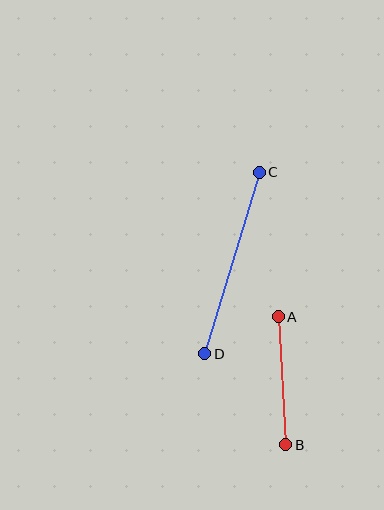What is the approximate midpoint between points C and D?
The midpoint is at approximately (232, 263) pixels.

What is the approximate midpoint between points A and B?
The midpoint is at approximately (282, 381) pixels.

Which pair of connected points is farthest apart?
Points C and D are farthest apart.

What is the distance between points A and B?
The distance is approximately 128 pixels.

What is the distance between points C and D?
The distance is approximately 189 pixels.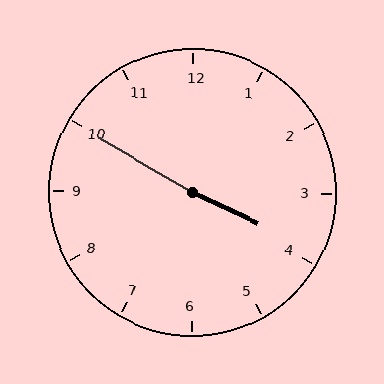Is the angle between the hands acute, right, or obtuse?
It is obtuse.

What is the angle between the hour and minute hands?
Approximately 175 degrees.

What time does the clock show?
3:50.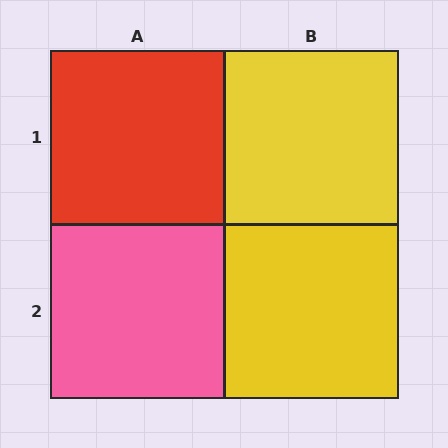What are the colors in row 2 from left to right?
Pink, yellow.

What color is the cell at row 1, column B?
Yellow.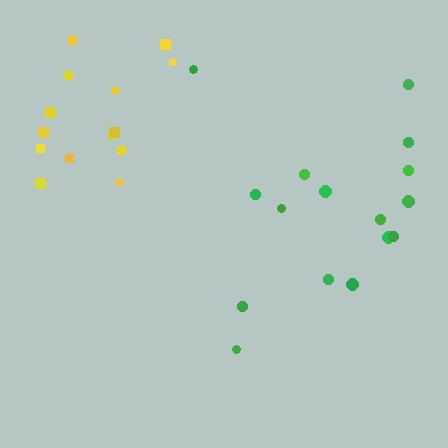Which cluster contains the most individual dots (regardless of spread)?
Green (16).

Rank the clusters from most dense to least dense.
yellow, green.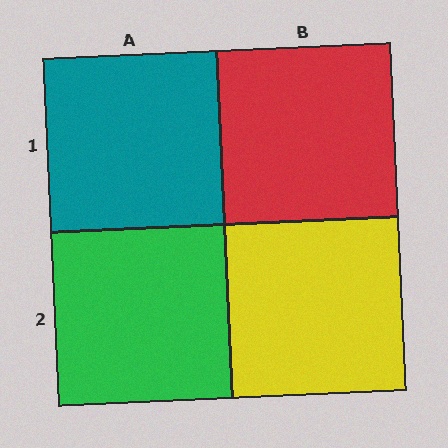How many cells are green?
1 cell is green.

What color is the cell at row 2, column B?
Yellow.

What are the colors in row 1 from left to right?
Teal, red.